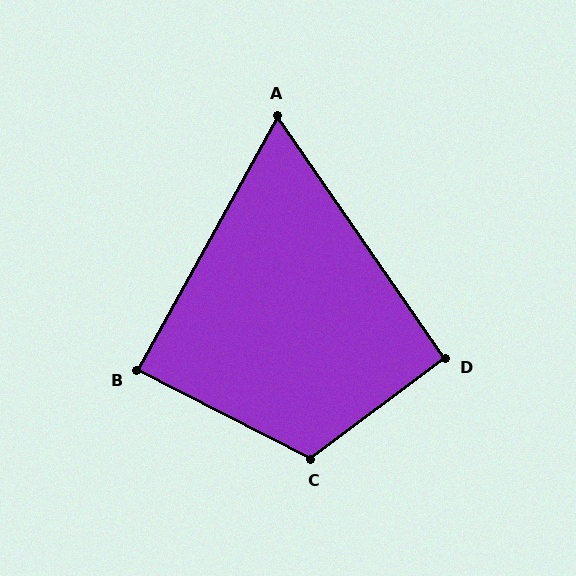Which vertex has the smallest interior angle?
A, at approximately 64 degrees.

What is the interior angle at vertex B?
Approximately 88 degrees (approximately right).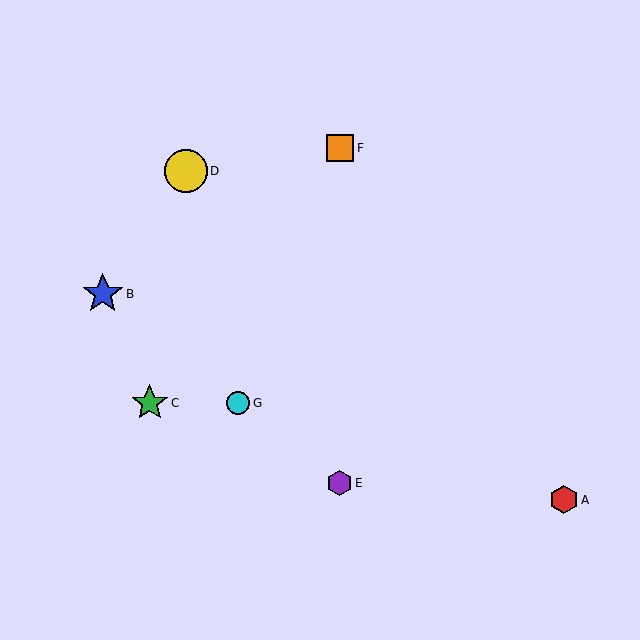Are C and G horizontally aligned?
Yes, both are at y≈403.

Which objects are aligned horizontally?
Objects C, G are aligned horizontally.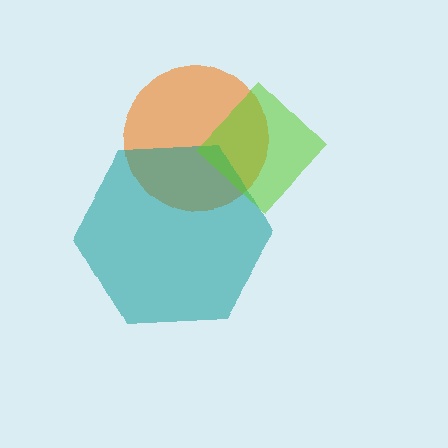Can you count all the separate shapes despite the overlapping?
Yes, there are 3 separate shapes.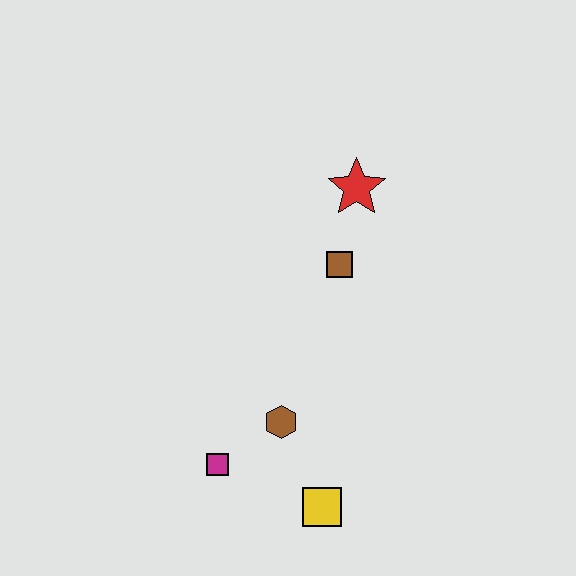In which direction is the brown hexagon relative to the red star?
The brown hexagon is below the red star.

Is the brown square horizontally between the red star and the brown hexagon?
Yes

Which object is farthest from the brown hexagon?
The red star is farthest from the brown hexagon.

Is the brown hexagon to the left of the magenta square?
No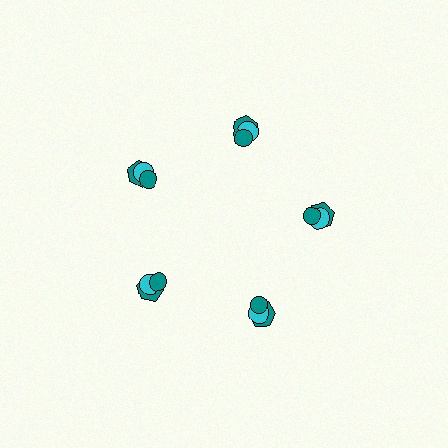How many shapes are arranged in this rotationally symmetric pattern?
There are 15 shapes, arranged in 5 groups of 3.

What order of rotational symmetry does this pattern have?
This pattern has 5-fold rotational symmetry.